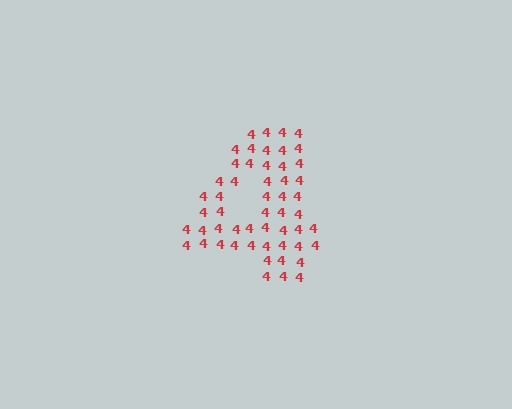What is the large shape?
The large shape is the digit 4.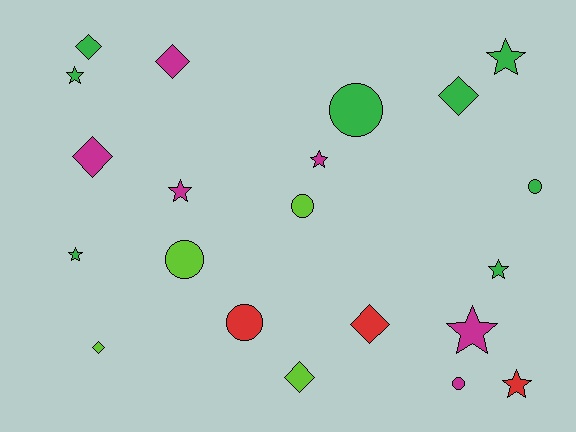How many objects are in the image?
There are 21 objects.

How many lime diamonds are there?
There are 2 lime diamonds.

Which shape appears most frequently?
Star, with 8 objects.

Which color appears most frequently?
Green, with 8 objects.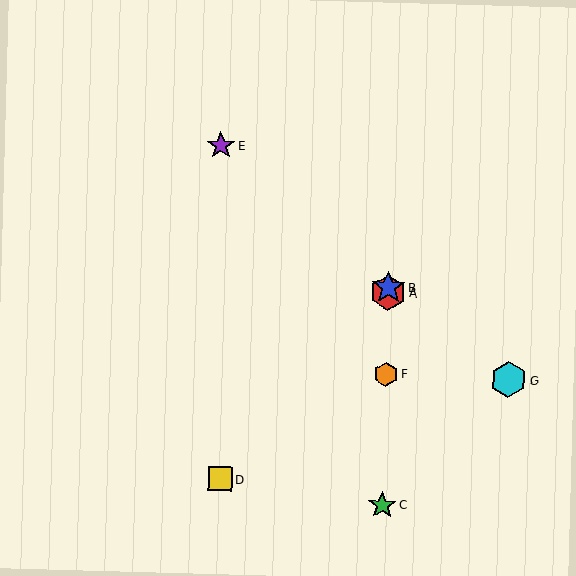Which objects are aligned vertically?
Objects A, B, C, F are aligned vertically.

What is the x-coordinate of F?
Object F is at x≈386.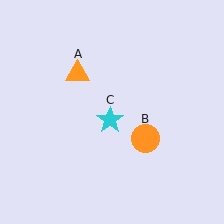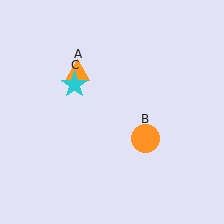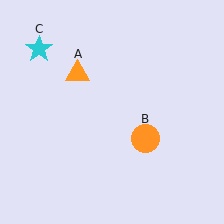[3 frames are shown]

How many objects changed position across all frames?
1 object changed position: cyan star (object C).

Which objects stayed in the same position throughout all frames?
Orange triangle (object A) and orange circle (object B) remained stationary.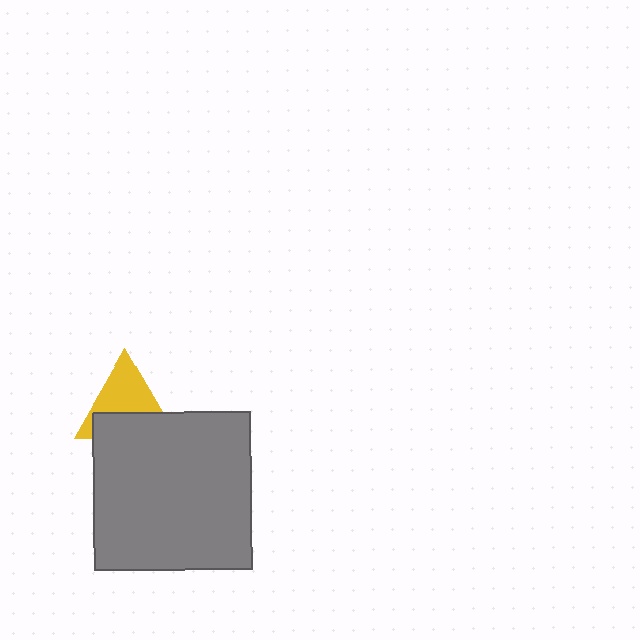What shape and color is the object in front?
The object in front is a gray square.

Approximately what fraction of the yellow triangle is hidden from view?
Roughly 43% of the yellow triangle is hidden behind the gray square.